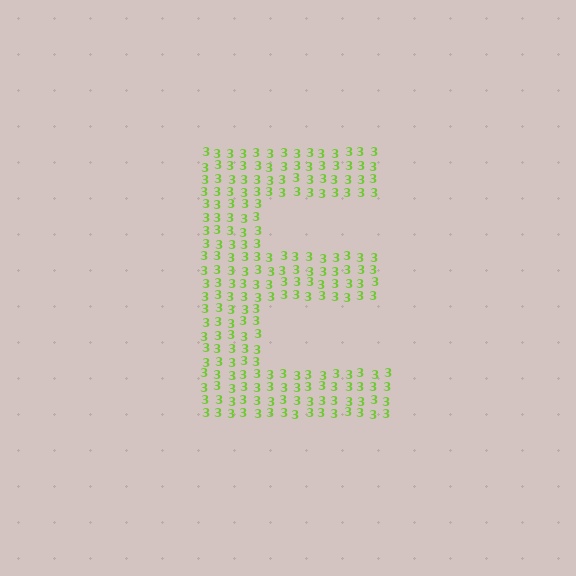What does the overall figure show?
The overall figure shows the letter E.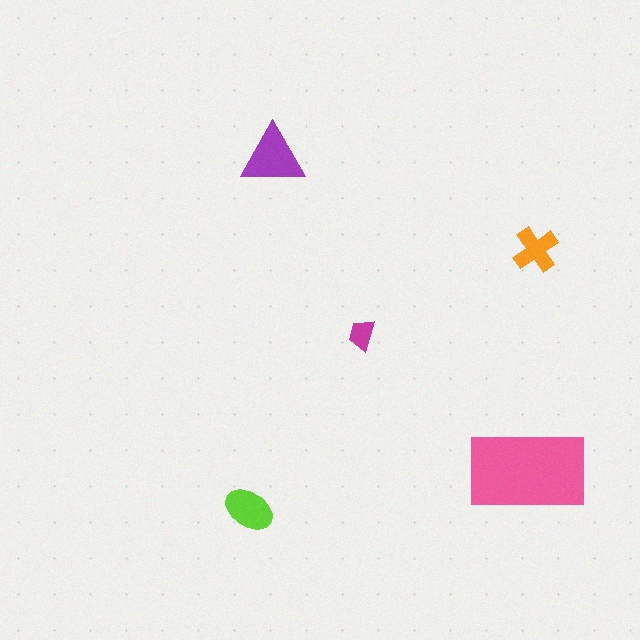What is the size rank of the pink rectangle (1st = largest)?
1st.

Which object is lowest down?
The lime ellipse is bottommost.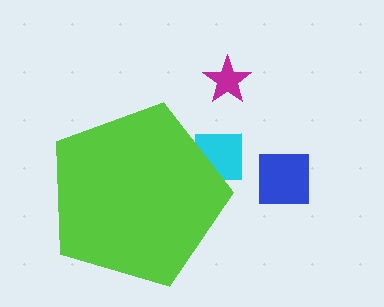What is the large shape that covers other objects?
A lime pentagon.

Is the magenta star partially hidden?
No, the magenta star is fully visible.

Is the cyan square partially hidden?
Yes, the cyan square is partially hidden behind the lime pentagon.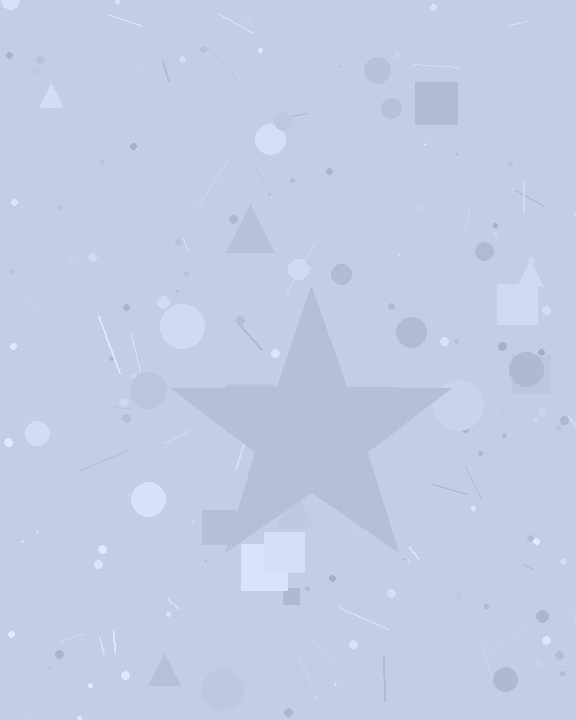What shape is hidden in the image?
A star is hidden in the image.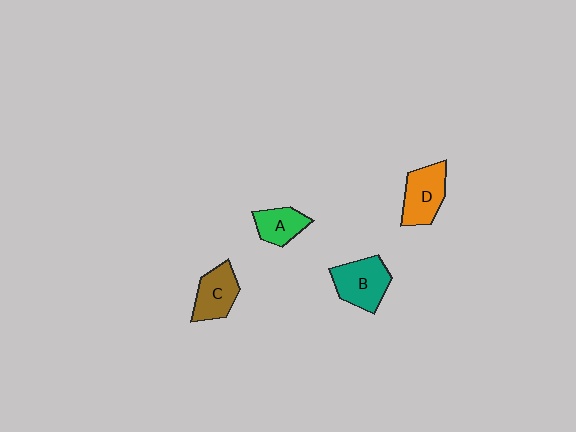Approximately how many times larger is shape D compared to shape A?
Approximately 1.4 times.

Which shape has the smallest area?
Shape A (green).